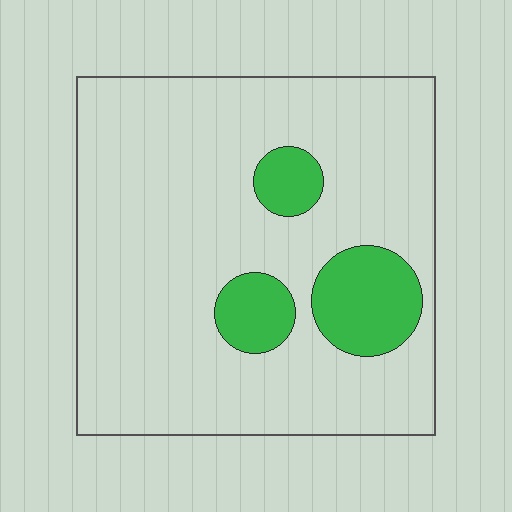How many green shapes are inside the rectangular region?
3.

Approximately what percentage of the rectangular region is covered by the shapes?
Approximately 15%.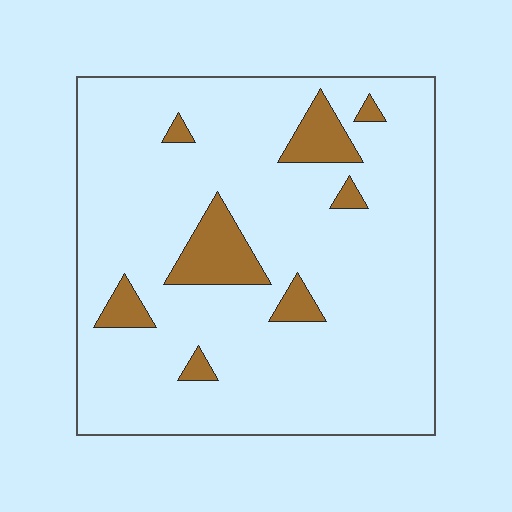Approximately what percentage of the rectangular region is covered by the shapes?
Approximately 10%.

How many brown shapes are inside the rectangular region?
8.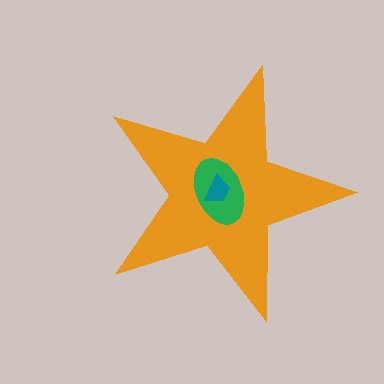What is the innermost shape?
The teal trapezoid.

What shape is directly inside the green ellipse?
The teal trapezoid.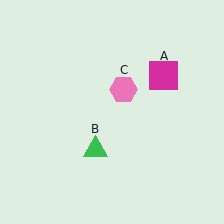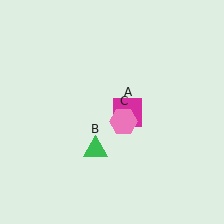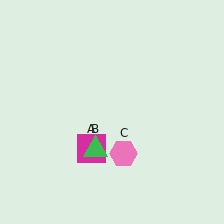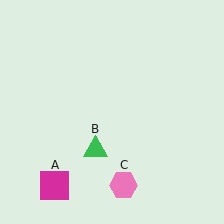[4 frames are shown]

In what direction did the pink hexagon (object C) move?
The pink hexagon (object C) moved down.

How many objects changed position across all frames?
2 objects changed position: magenta square (object A), pink hexagon (object C).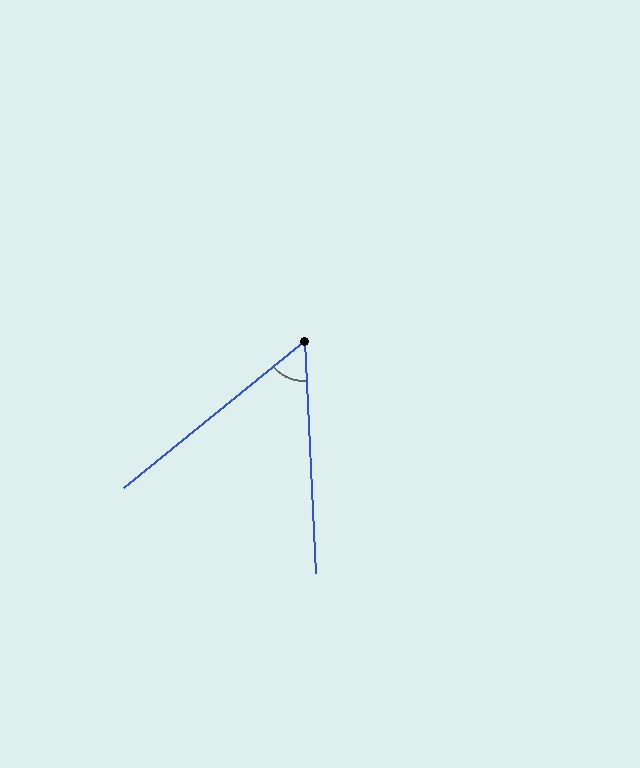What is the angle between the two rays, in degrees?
Approximately 53 degrees.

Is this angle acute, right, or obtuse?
It is acute.